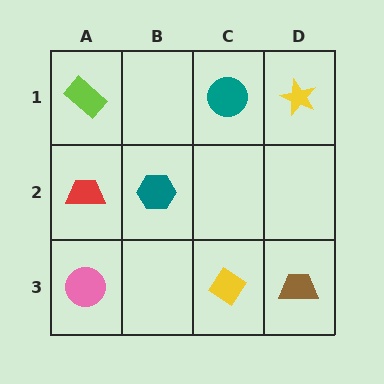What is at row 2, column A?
A red trapezoid.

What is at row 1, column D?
A yellow star.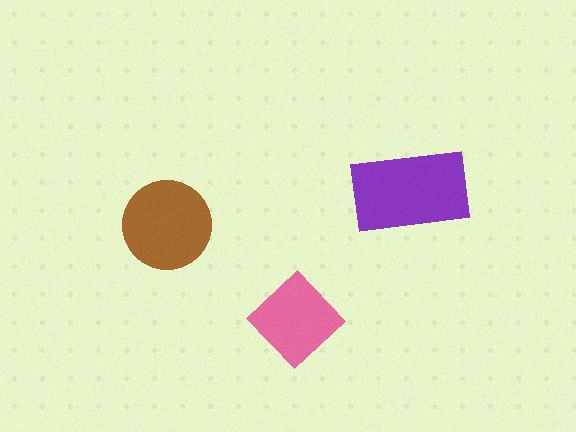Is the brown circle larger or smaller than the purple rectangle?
Smaller.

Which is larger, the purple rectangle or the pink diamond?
The purple rectangle.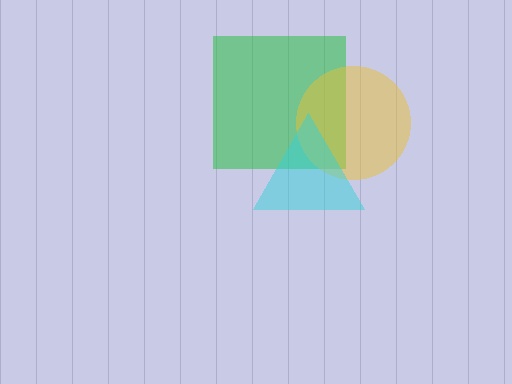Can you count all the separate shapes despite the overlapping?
Yes, there are 3 separate shapes.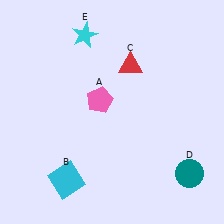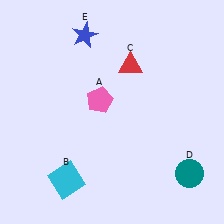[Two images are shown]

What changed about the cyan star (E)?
In Image 1, E is cyan. In Image 2, it changed to blue.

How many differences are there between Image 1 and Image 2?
There is 1 difference between the two images.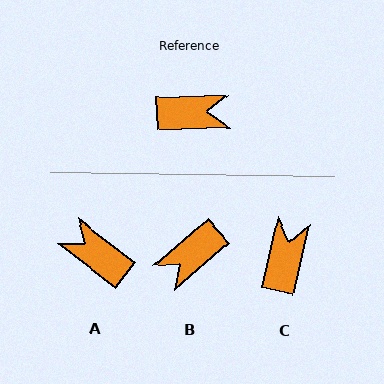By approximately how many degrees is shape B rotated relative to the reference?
Approximately 142 degrees clockwise.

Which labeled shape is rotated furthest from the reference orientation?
B, about 142 degrees away.